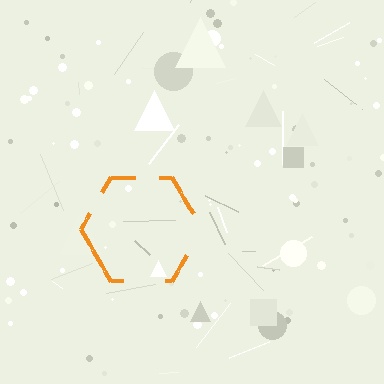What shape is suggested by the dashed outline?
The dashed outline suggests a hexagon.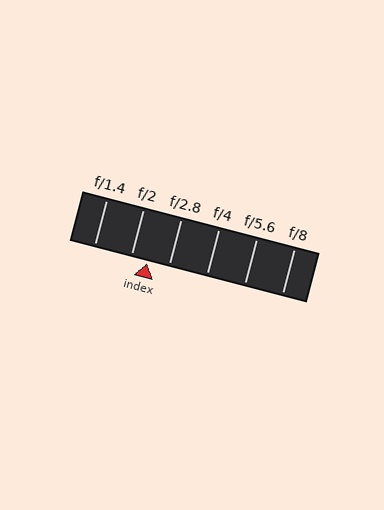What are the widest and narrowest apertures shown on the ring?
The widest aperture shown is f/1.4 and the narrowest is f/8.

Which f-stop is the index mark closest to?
The index mark is closest to f/2.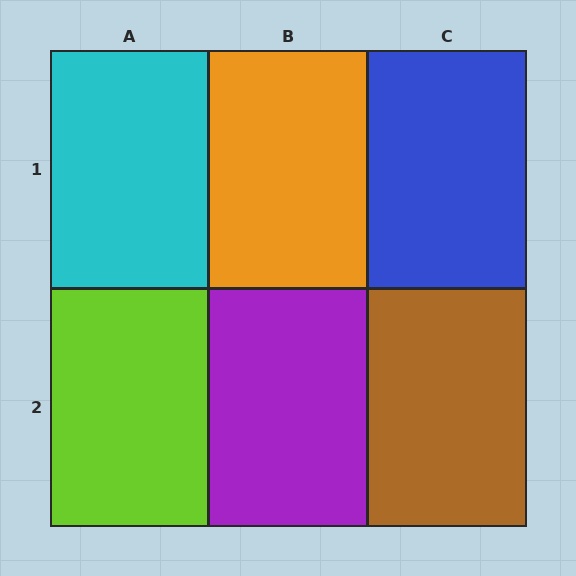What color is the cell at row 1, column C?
Blue.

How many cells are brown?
1 cell is brown.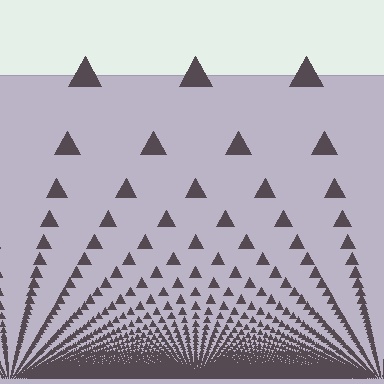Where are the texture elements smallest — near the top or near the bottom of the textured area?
Near the bottom.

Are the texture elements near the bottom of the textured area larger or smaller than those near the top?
Smaller. The gradient is inverted — elements near the bottom are smaller and denser.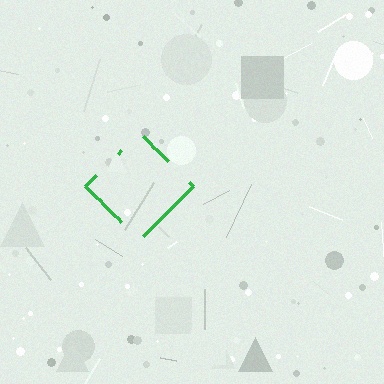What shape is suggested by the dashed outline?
The dashed outline suggests a diamond.